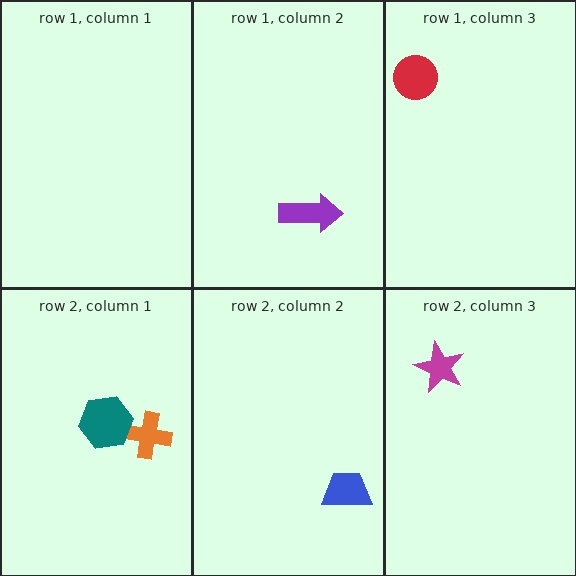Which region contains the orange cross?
The row 2, column 1 region.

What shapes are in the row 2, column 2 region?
The blue trapezoid.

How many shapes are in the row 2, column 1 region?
2.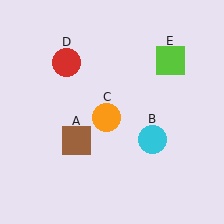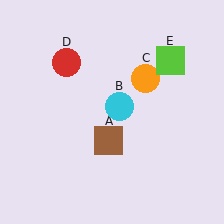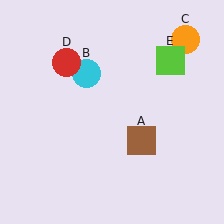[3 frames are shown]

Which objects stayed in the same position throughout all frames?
Red circle (object D) and lime square (object E) remained stationary.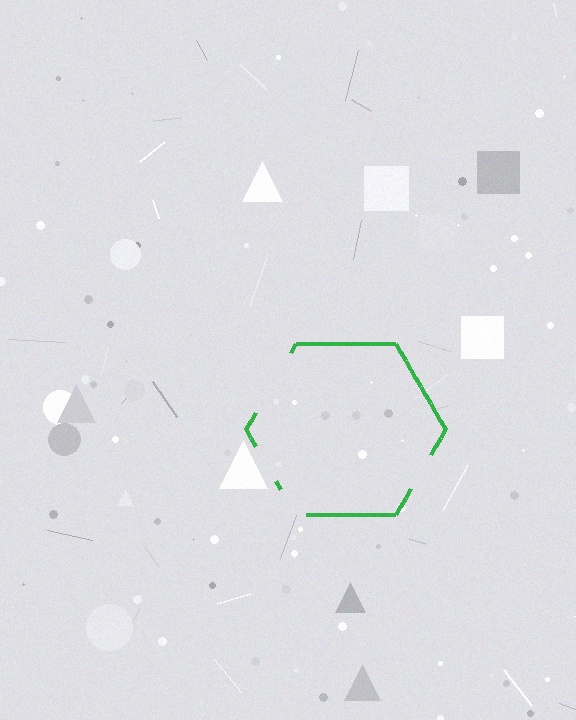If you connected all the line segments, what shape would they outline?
They would outline a hexagon.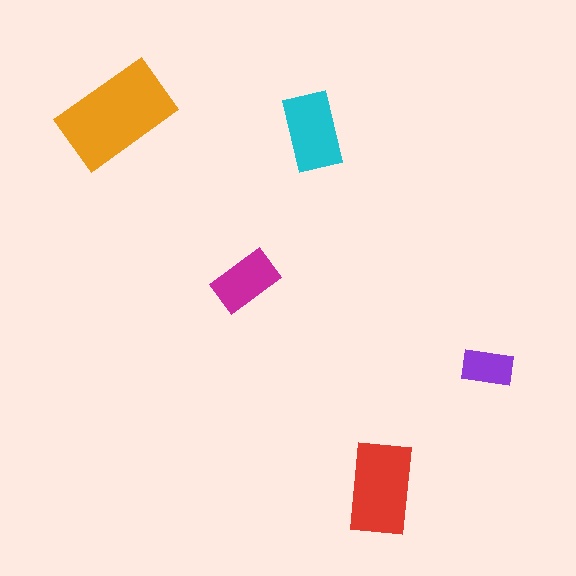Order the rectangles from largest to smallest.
the orange one, the red one, the cyan one, the magenta one, the purple one.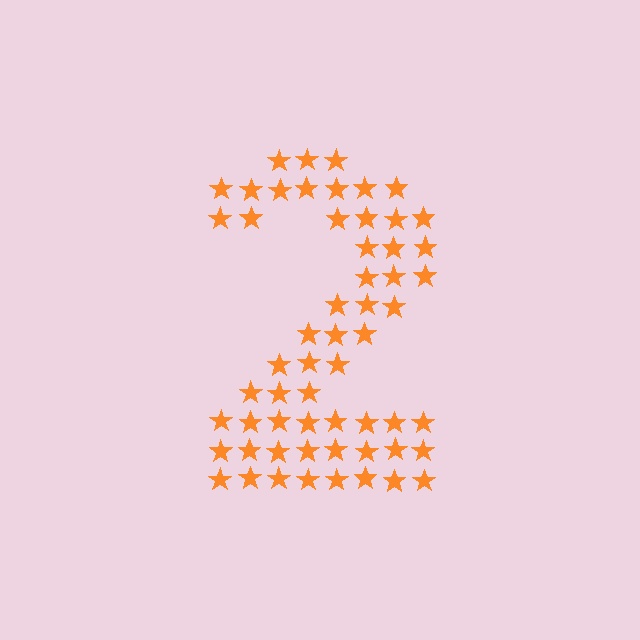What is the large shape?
The large shape is the digit 2.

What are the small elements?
The small elements are stars.